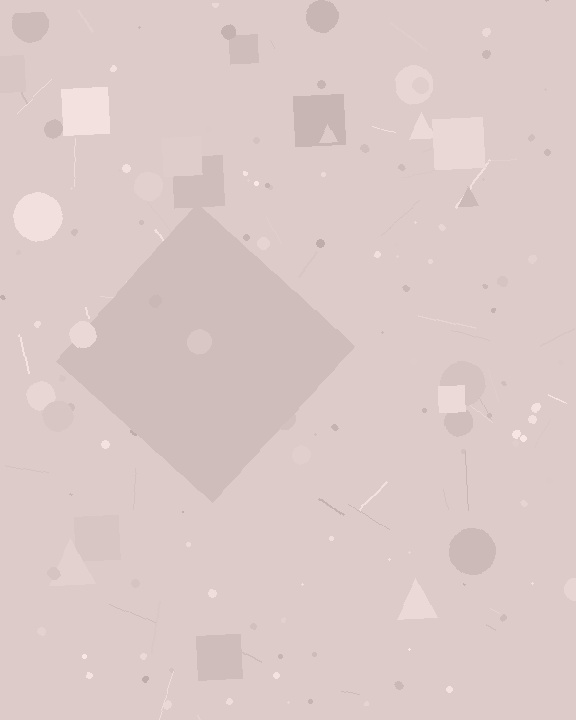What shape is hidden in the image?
A diamond is hidden in the image.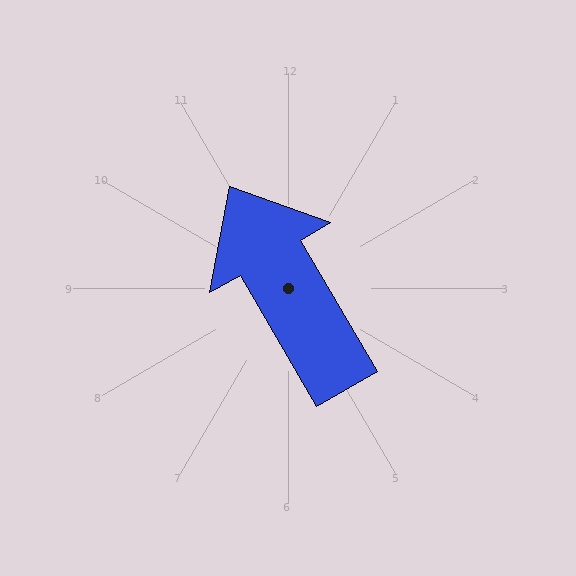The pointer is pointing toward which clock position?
Roughly 11 o'clock.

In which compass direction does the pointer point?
Northwest.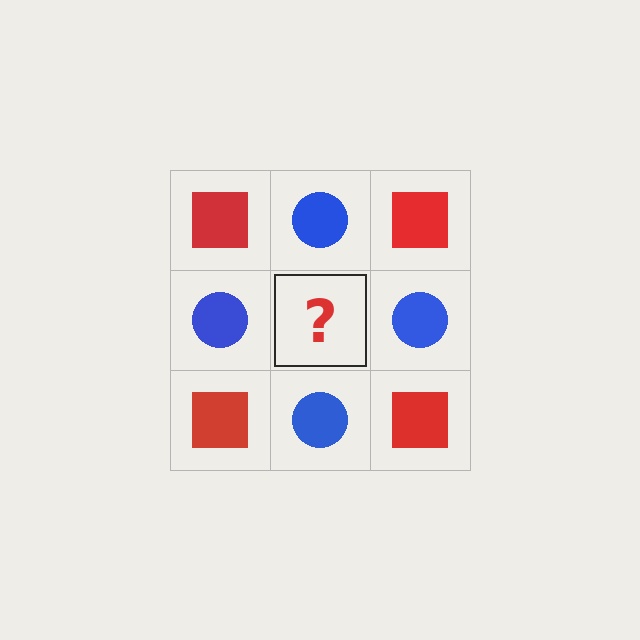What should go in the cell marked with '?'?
The missing cell should contain a red square.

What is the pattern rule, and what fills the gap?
The rule is that it alternates red square and blue circle in a checkerboard pattern. The gap should be filled with a red square.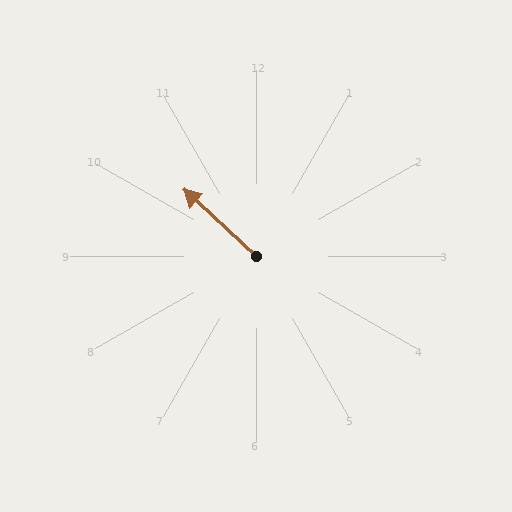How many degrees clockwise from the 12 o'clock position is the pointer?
Approximately 313 degrees.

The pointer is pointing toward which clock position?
Roughly 10 o'clock.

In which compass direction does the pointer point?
Northwest.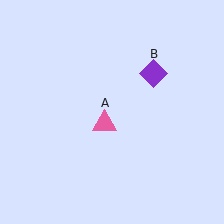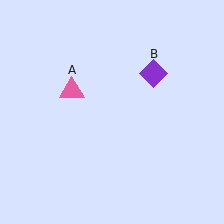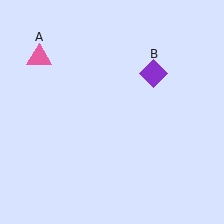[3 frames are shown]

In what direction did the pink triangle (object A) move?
The pink triangle (object A) moved up and to the left.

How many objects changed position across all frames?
1 object changed position: pink triangle (object A).